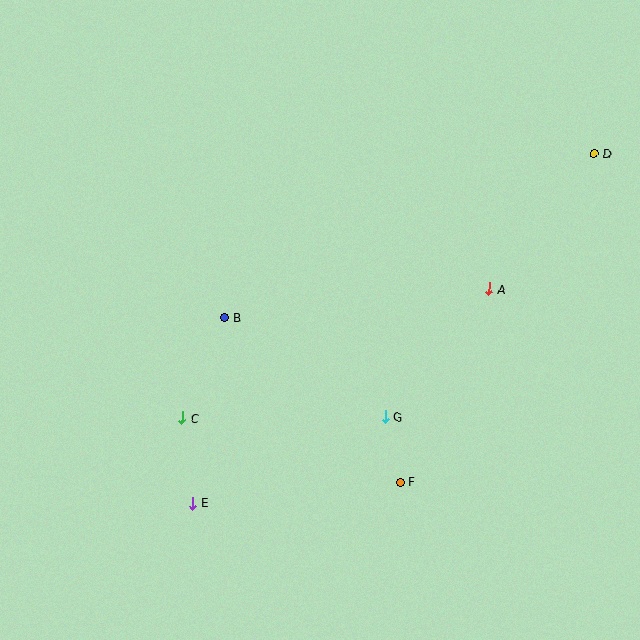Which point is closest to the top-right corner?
Point D is closest to the top-right corner.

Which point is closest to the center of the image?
Point B at (225, 318) is closest to the center.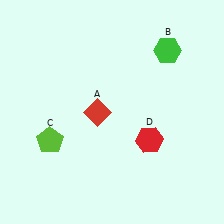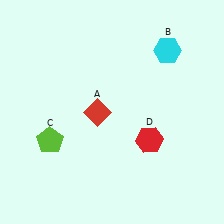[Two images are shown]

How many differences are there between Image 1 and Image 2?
There is 1 difference between the two images.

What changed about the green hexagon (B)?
In Image 1, B is green. In Image 2, it changed to cyan.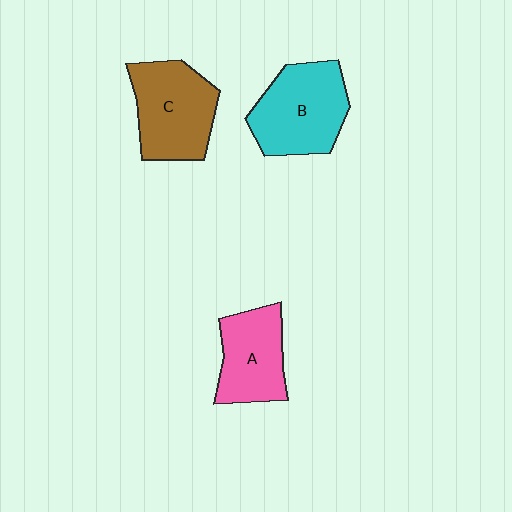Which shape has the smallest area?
Shape A (pink).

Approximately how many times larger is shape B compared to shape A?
Approximately 1.3 times.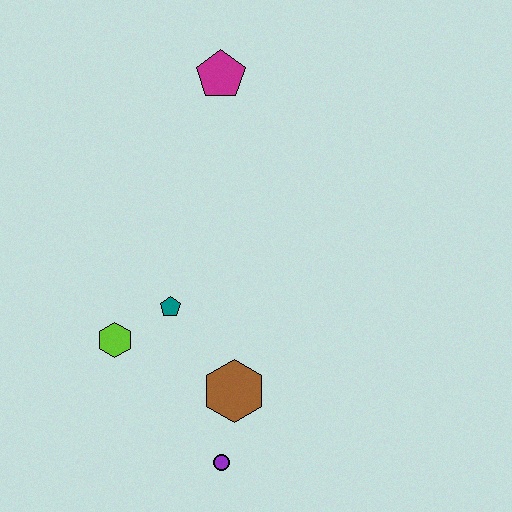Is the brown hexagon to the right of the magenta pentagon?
Yes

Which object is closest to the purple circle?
The brown hexagon is closest to the purple circle.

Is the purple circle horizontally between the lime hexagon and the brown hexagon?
Yes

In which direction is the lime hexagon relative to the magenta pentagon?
The lime hexagon is below the magenta pentagon.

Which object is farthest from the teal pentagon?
The magenta pentagon is farthest from the teal pentagon.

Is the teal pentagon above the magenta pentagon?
No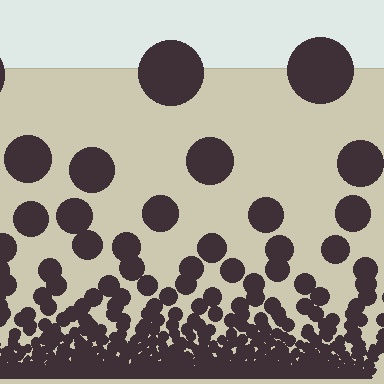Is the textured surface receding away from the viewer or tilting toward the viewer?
The surface appears to tilt toward the viewer. Texture elements get larger and sparser toward the top.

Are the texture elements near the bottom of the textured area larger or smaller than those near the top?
Smaller. The gradient is inverted — elements near the bottom are smaller and denser.